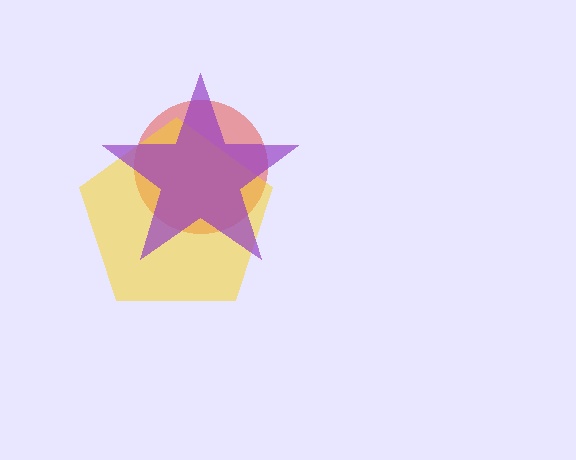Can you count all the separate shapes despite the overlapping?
Yes, there are 3 separate shapes.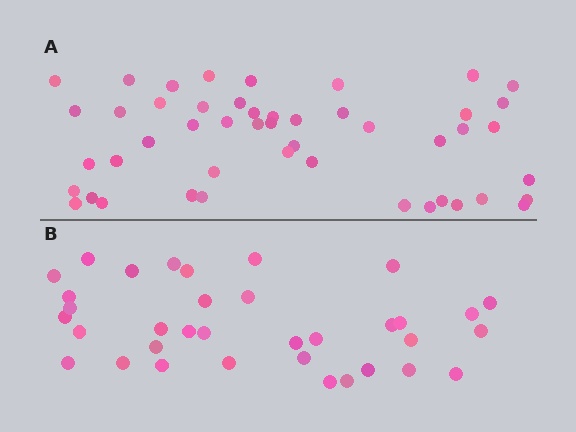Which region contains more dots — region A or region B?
Region A (the top region) has more dots.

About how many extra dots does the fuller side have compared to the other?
Region A has approximately 15 more dots than region B.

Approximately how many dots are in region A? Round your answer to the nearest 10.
About 50 dots. (The exact count is 48, which rounds to 50.)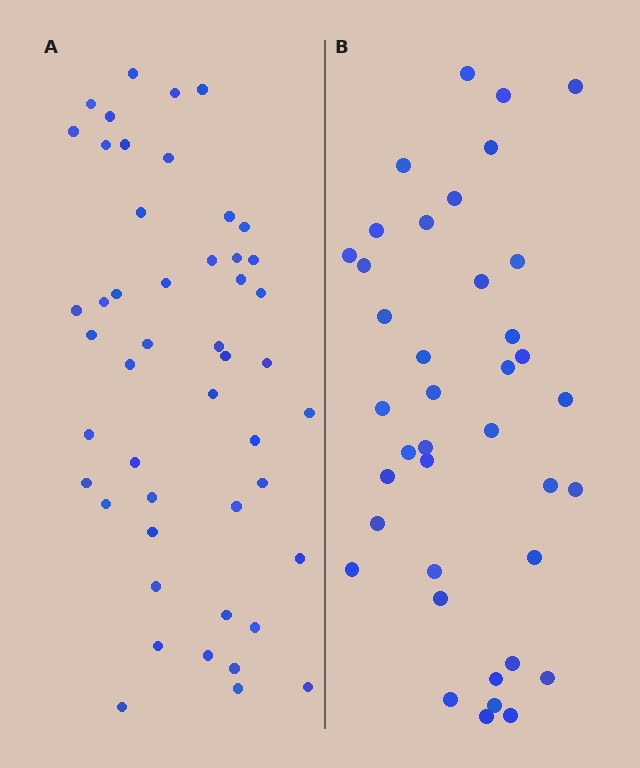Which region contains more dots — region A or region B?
Region A (the left region) has more dots.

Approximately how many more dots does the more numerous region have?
Region A has roughly 8 or so more dots than region B.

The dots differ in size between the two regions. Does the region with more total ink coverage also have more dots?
No. Region B has more total ink coverage because its dots are larger, but region A actually contains more individual dots. Total area can be misleading — the number of items is what matters here.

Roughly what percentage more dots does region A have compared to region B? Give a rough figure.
About 25% more.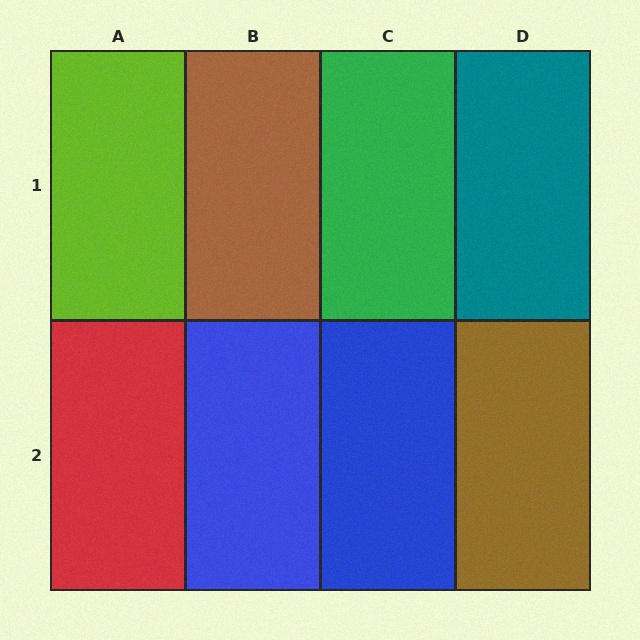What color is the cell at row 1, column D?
Teal.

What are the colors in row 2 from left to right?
Red, blue, blue, brown.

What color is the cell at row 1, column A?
Lime.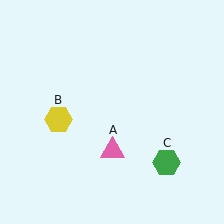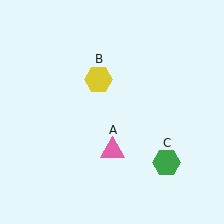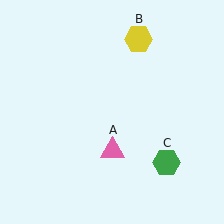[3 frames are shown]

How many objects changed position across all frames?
1 object changed position: yellow hexagon (object B).